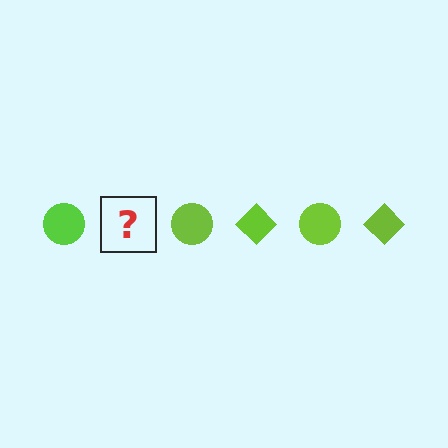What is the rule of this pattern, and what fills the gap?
The rule is that the pattern cycles through circle, diamond shapes in lime. The gap should be filled with a lime diamond.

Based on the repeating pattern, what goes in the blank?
The blank should be a lime diamond.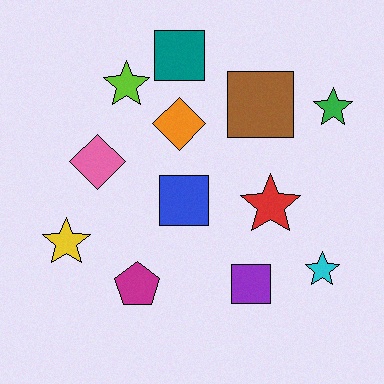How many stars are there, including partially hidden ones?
There are 5 stars.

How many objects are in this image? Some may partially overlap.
There are 12 objects.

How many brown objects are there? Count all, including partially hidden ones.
There is 1 brown object.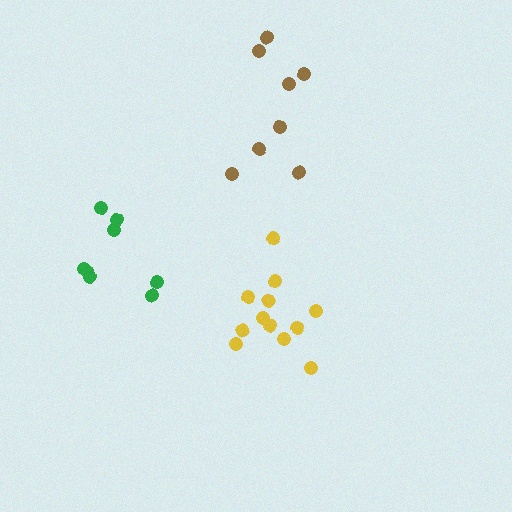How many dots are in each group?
Group 1: 12 dots, Group 2: 8 dots, Group 3: 8 dots (28 total).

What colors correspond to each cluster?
The clusters are colored: yellow, green, brown.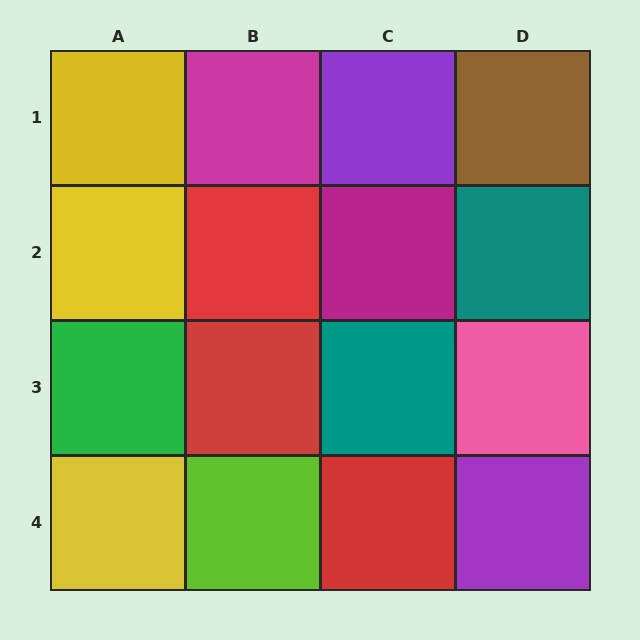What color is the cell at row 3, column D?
Pink.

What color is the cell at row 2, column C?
Magenta.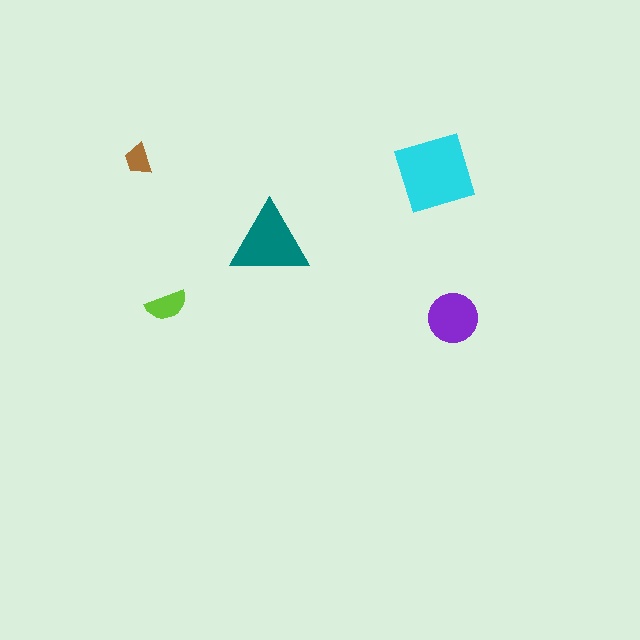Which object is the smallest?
The brown trapezoid.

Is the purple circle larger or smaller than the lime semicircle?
Larger.